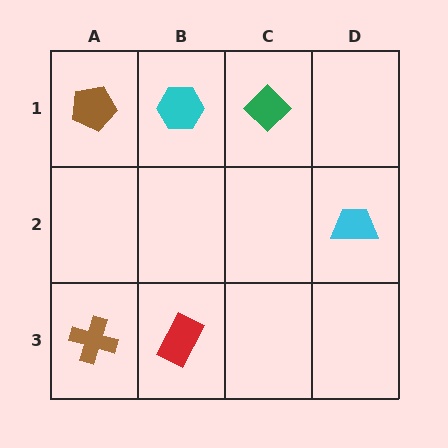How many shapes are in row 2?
1 shape.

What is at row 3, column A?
A brown cross.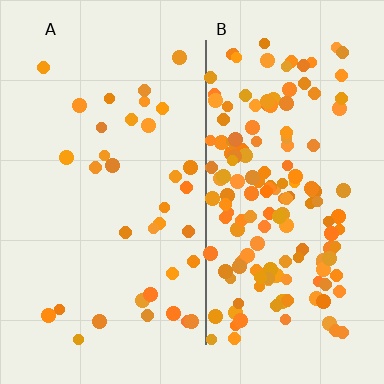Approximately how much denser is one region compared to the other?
Approximately 4.7× — region B over region A.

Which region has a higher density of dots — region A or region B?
B (the right).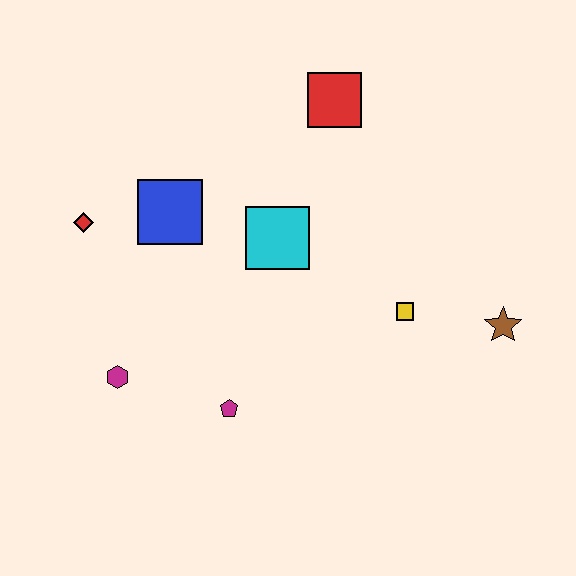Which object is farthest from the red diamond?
The brown star is farthest from the red diamond.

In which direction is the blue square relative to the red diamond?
The blue square is to the right of the red diamond.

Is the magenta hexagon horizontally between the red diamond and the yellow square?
Yes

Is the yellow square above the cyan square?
No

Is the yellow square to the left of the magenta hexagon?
No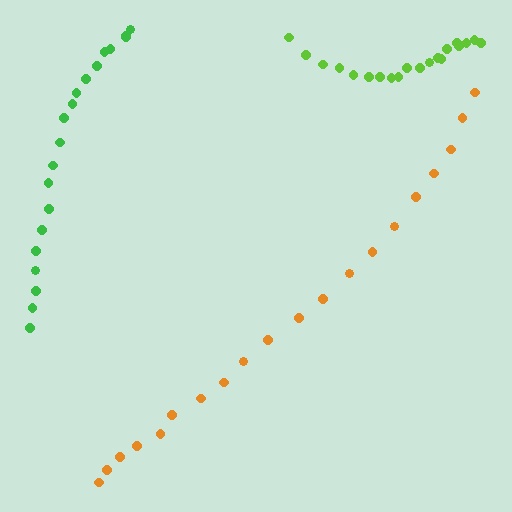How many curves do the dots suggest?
There are 3 distinct paths.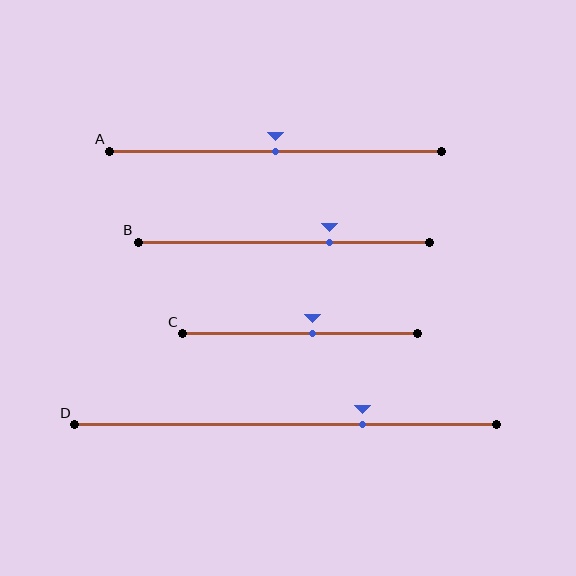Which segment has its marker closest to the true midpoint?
Segment A has its marker closest to the true midpoint.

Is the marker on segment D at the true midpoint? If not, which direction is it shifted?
No, the marker on segment D is shifted to the right by about 18% of the segment length.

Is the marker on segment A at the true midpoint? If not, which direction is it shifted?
Yes, the marker on segment A is at the true midpoint.